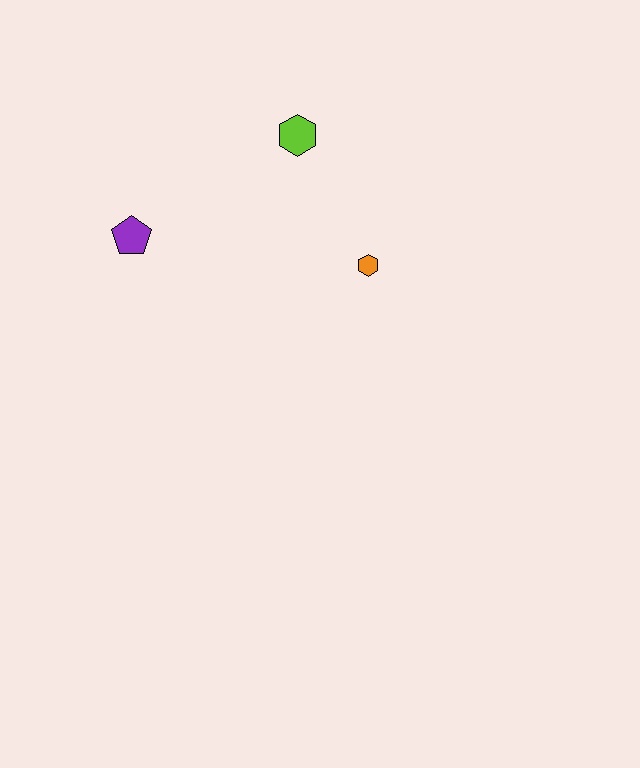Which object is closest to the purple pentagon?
The lime hexagon is closest to the purple pentagon.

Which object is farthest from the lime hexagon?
The purple pentagon is farthest from the lime hexagon.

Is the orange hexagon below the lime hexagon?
Yes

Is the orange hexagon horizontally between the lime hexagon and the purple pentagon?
No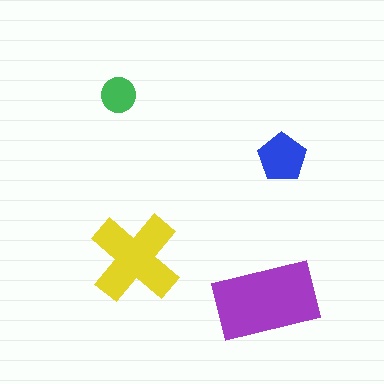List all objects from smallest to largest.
The green circle, the blue pentagon, the yellow cross, the purple rectangle.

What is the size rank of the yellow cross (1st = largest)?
2nd.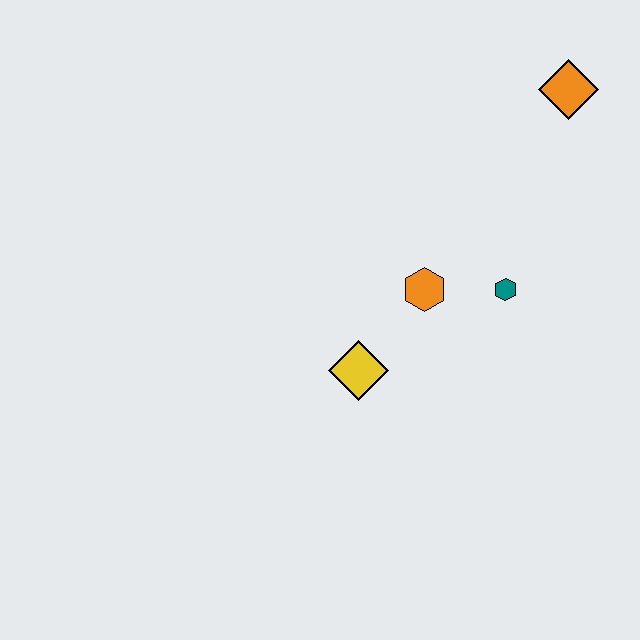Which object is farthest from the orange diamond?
The yellow diamond is farthest from the orange diamond.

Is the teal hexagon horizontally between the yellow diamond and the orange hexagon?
No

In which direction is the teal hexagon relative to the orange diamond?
The teal hexagon is below the orange diamond.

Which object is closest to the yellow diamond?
The orange hexagon is closest to the yellow diamond.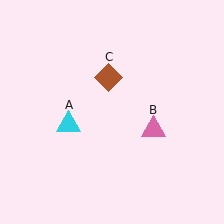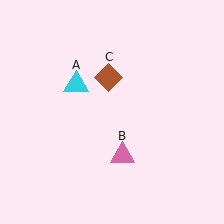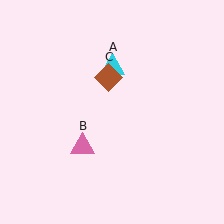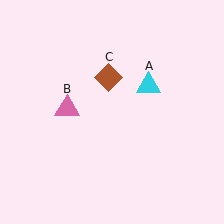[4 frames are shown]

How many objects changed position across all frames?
2 objects changed position: cyan triangle (object A), pink triangle (object B).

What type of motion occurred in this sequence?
The cyan triangle (object A), pink triangle (object B) rotated clockwise around the center of the scene.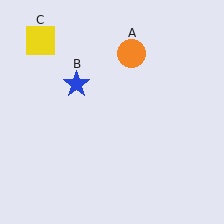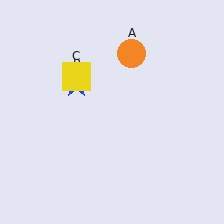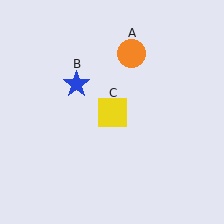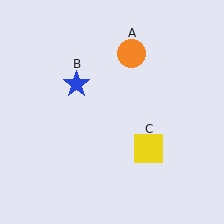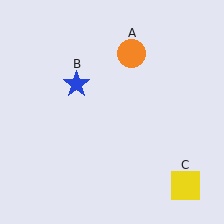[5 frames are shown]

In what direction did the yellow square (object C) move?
The yellow square (object C) moved down and to the right.